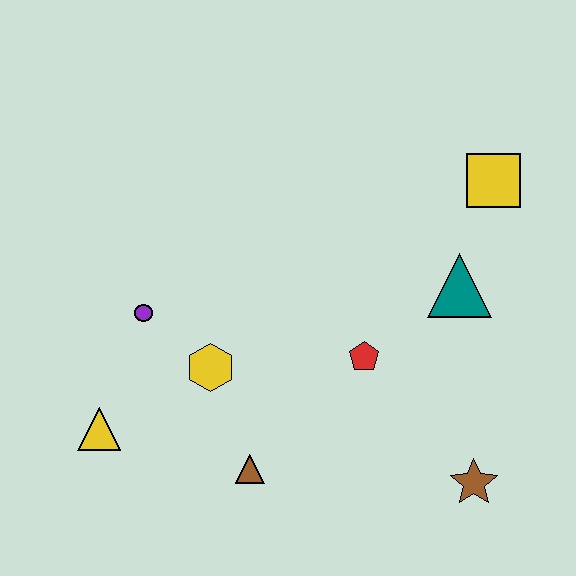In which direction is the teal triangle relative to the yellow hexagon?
The teal triangle is to the right of the yellow hexagon.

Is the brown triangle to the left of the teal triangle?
Yes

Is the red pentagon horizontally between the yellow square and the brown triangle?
Yes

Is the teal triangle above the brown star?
Yes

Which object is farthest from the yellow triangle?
The yellow square is farthest from the yellow triangle.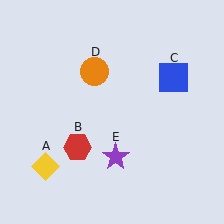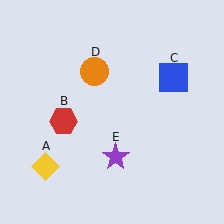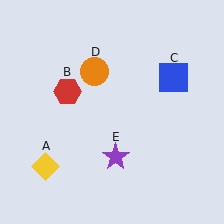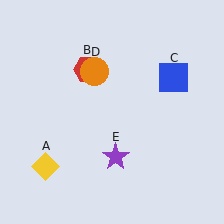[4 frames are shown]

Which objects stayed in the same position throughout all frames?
Yellow diamond (object A) and blue square (object C) and orange circle (object D) and purple star (object E) remained stationary.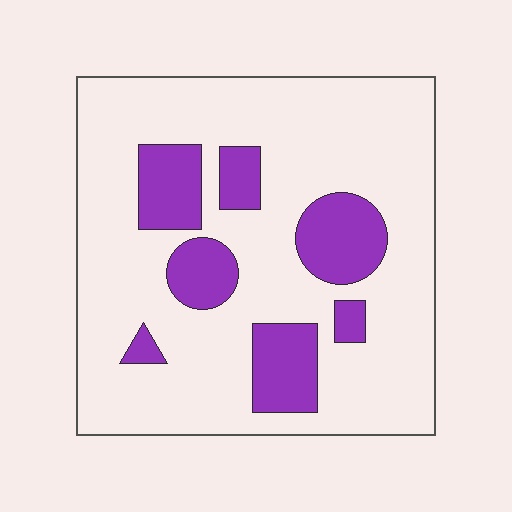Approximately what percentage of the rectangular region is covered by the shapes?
Approximately 20%.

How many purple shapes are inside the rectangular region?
7.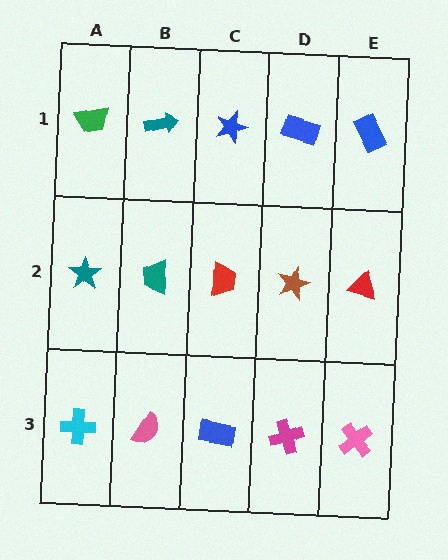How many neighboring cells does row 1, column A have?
2.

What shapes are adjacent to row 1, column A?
A teal star (row 2, column A), a teal arrow (row 1, column B).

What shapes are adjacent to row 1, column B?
A teal trapezoid (row 2, column B), a green trapezoid (row 1, column A), a blue star (row 1, column C).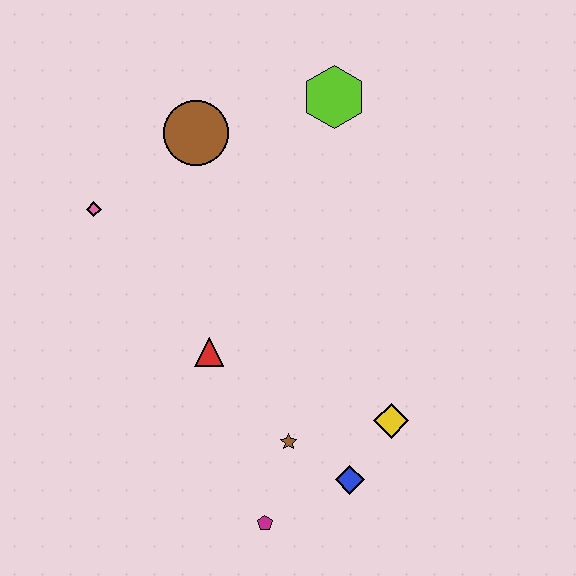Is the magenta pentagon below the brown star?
Yes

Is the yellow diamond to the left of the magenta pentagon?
No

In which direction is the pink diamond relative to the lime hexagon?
The pink diamond is to the left of the lime hexagon.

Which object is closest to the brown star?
The blue diamond is closest to the brown star.